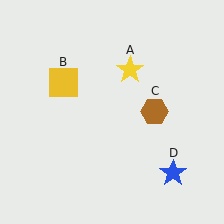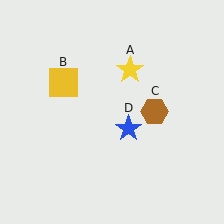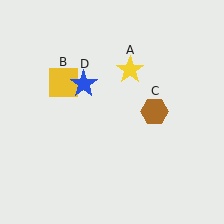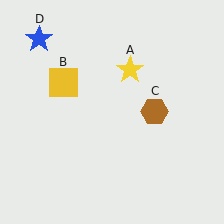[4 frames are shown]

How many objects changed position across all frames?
1 object changed position: blue star (object D).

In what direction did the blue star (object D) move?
The blue star (object D) moved up and to the left.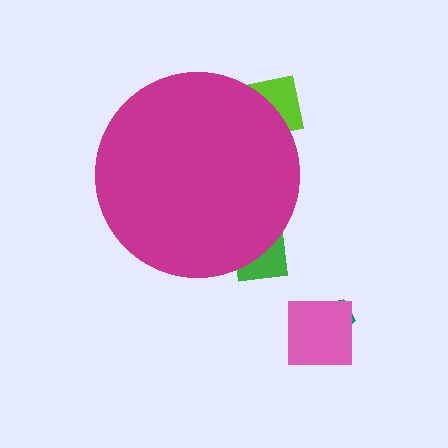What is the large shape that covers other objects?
A magenta circle.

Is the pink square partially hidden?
No, the pink square is fully visible.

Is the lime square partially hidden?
Yes, the lime square is partially hidden behind the magenta circle.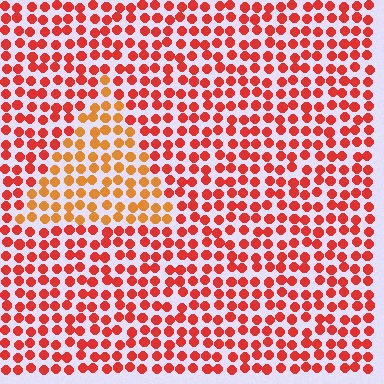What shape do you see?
I see a triangle.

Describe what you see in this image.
The image is filled with small red elements in a uniform arrangement. A triangle-shaped region is visible where the elements are tinted to a slightly different hue, forming a subtle color boundary.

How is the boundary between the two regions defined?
The boundary is defined purely by a slight shift in hue (about 30 degrees). Spacing, size, and orientation are identical on both sides.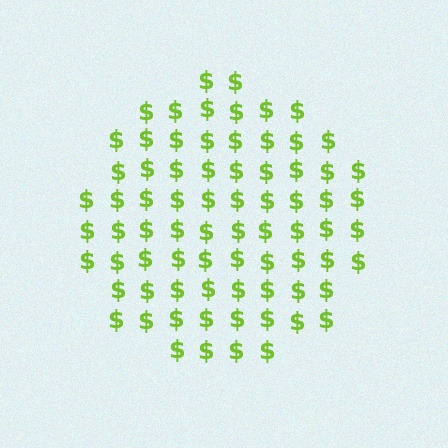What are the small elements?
The small elements are dollar signs.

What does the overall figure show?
The overall figure shows a circle.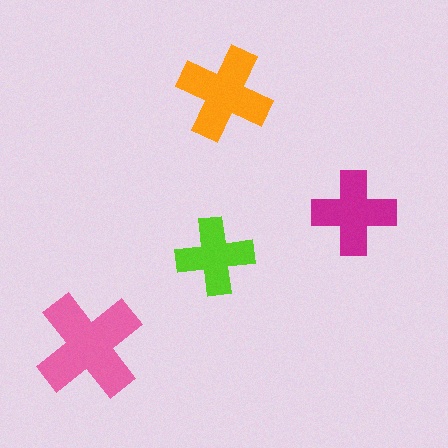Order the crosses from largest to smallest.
the pink one, the orange one, the magenta one, the lime one.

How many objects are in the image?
There are 4 objects in the image.